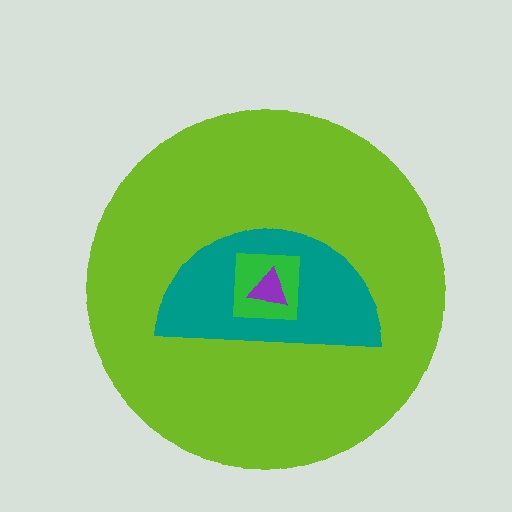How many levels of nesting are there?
4.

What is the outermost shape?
The lime circle.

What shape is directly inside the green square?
The purple triangle.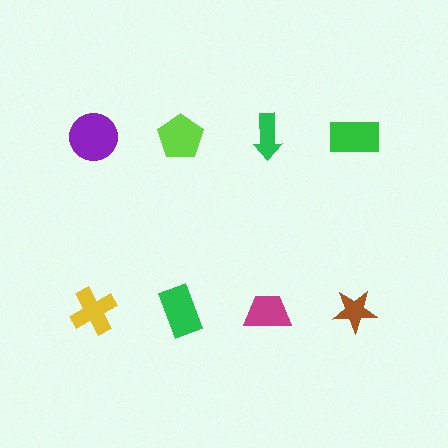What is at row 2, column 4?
A brown star.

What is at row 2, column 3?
A magenta trapezoid.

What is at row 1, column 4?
A green rectangle.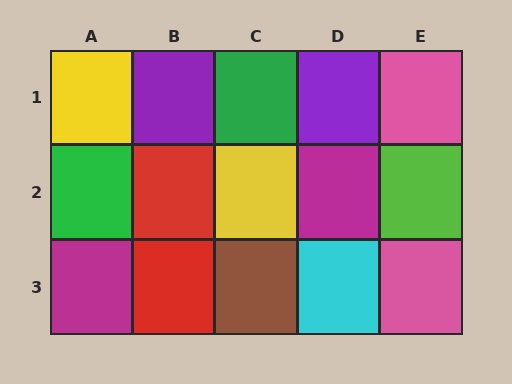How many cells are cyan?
1 cell is cyan.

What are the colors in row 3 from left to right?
Magenta, red, brown, cyan, pink.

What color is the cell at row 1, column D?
Purple.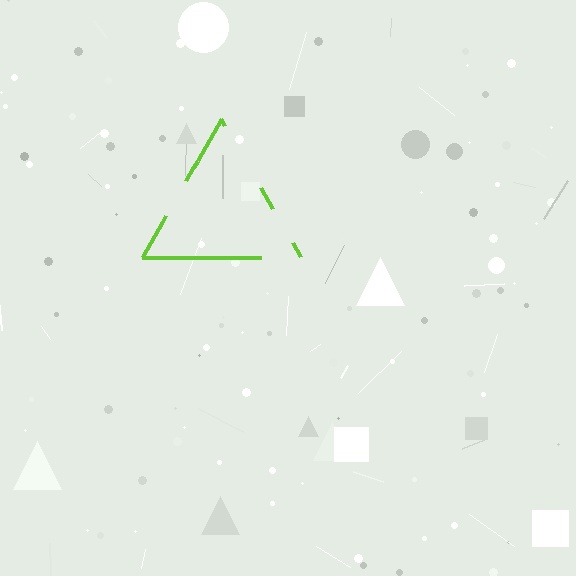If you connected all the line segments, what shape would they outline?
They would outline a triangle.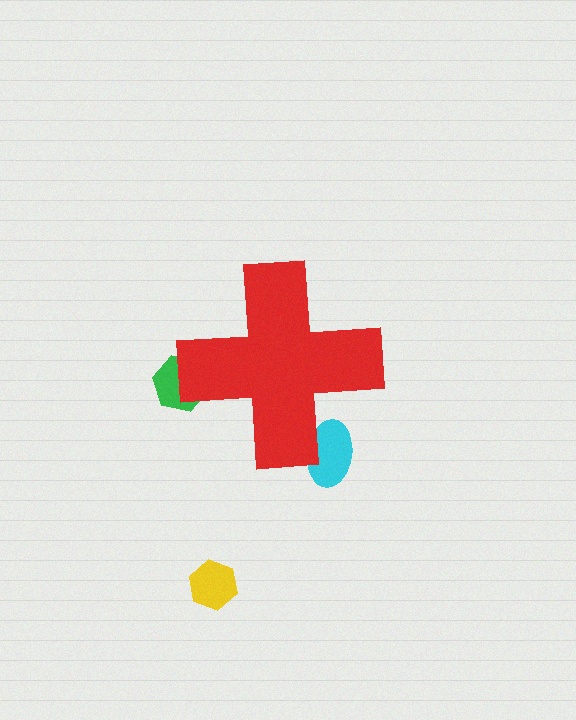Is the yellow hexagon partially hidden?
No, the yellow hexagon is fully visible.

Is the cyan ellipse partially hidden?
Yes, the cyan ellipse is partially hidden behind the red cross.